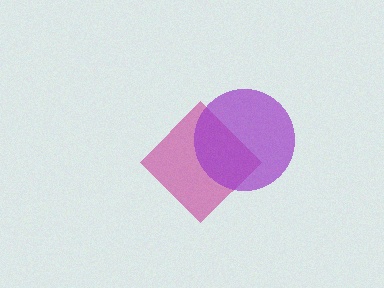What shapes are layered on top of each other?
The layered shapes are: a magenta diamond, a purple circle.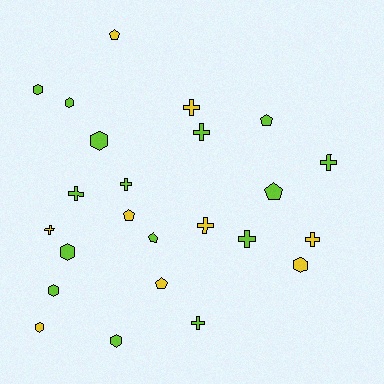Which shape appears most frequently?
Cross, with 10 objects.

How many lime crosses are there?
There are 6 lime crosses.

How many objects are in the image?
There are 24 objects.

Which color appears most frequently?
Lime, with 15 objects.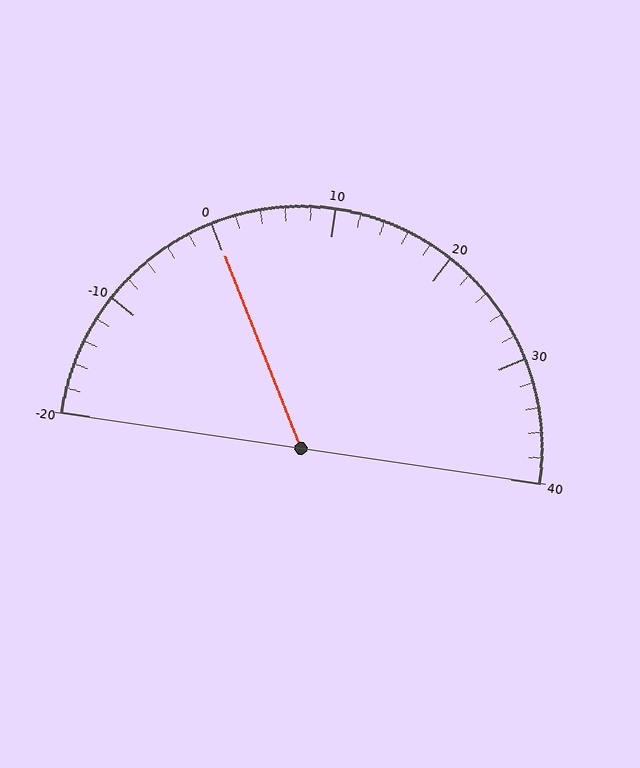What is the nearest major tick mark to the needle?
The nearest major tick mark is 0.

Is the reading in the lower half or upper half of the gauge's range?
The reading is in the lower half of the range (-20 to 40).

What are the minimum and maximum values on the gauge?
The gauge ranges from -20 to 40.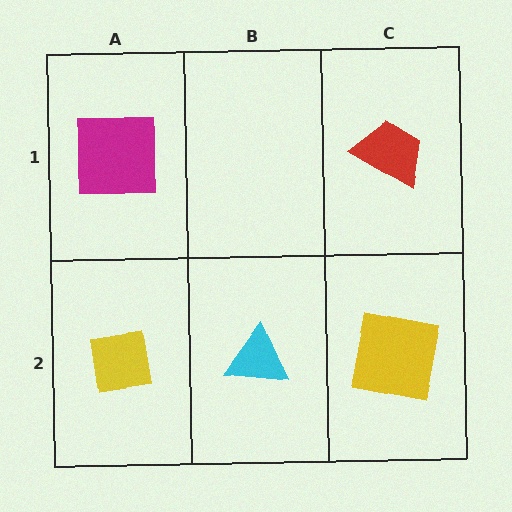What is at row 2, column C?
A yellow square.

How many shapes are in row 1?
2 shapes.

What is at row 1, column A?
A magenta square.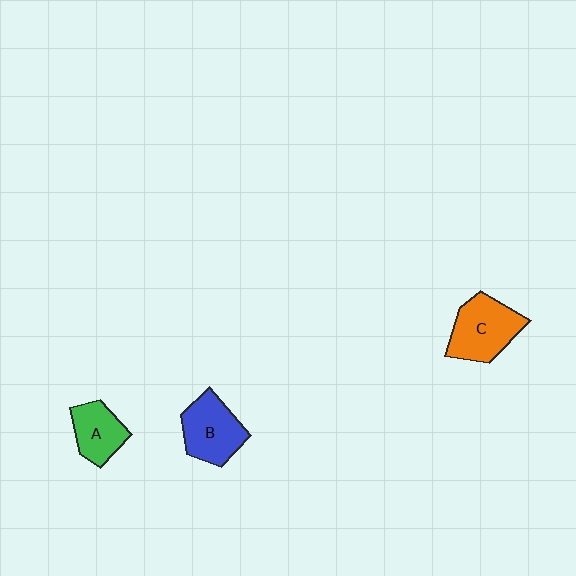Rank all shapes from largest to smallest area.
From largest to smallest: C (orange), B (blue), A (green).